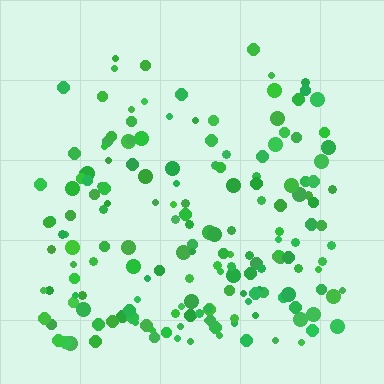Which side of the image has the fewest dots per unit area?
The top.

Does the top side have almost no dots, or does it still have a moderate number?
Still a moderate number, just noticeably fewer than the bottom.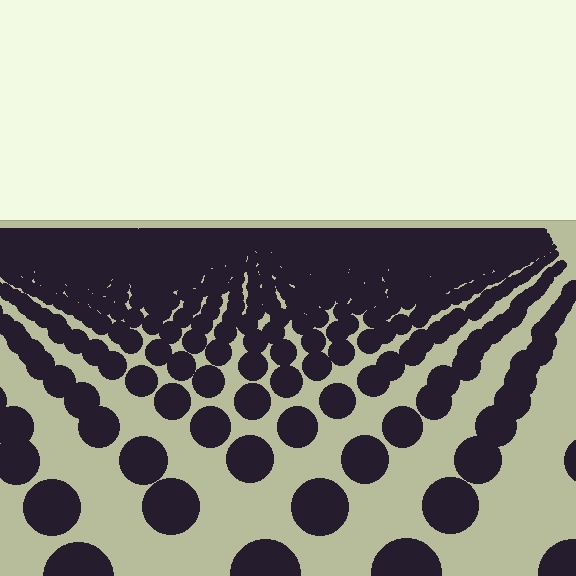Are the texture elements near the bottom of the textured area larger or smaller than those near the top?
Larger. Near the bottom, elements are closer to the viewer and appear at a bigger on-screen size.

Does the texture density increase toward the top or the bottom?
Density increases toward the top.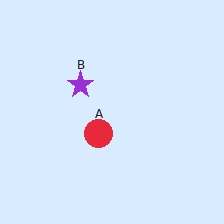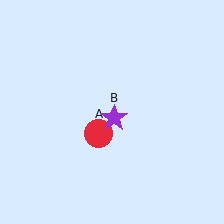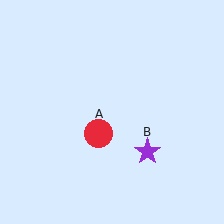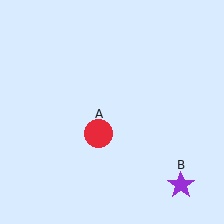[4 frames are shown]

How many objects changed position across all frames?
1 object changed position: purple star (object B).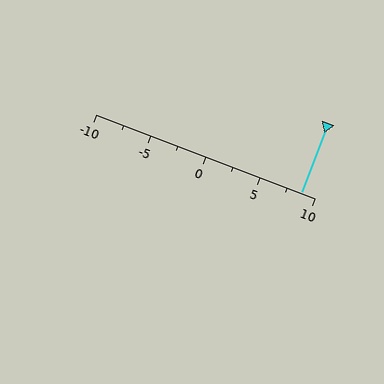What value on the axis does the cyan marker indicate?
The marker indicates approximately 8.8.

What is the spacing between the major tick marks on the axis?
The major ticks are spaced 5 apart.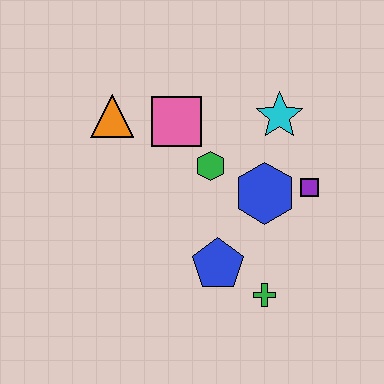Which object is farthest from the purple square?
The orange triangle is farthest from the purple square.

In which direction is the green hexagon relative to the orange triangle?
The green hexagon is to the right of the orange triangle.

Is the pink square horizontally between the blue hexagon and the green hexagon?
No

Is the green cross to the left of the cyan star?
Yes